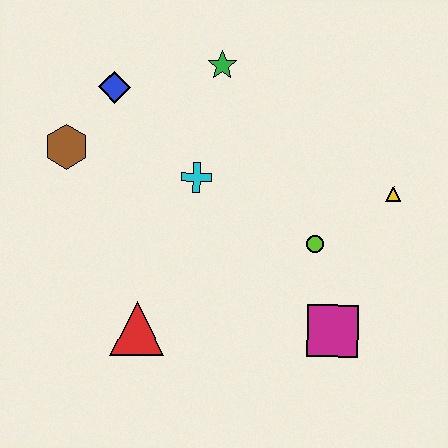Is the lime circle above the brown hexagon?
No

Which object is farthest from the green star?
The magenta square is farthest from the green star.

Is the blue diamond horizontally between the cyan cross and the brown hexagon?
Yes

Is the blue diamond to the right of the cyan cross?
No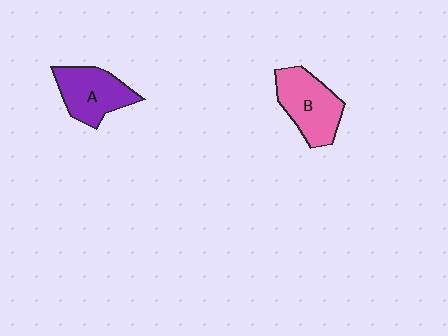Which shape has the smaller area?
Shape A (purple).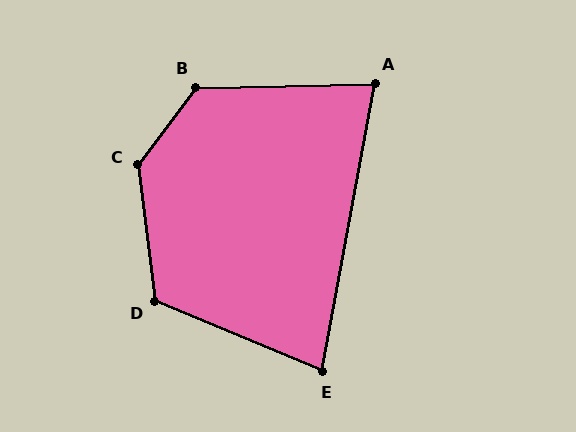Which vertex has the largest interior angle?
C, at approximately 136 degrees.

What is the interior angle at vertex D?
Approximately 119 degrees (obtuse).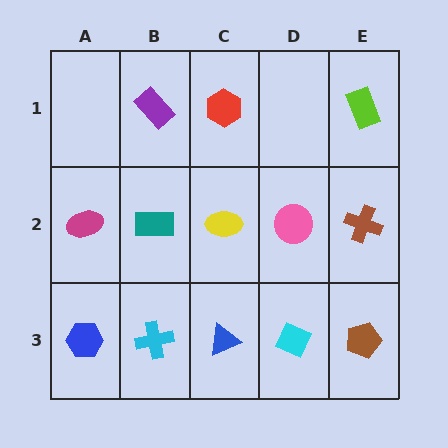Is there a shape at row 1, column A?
No, that cell is empty.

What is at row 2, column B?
A teal rectangle.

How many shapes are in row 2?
5 shapes.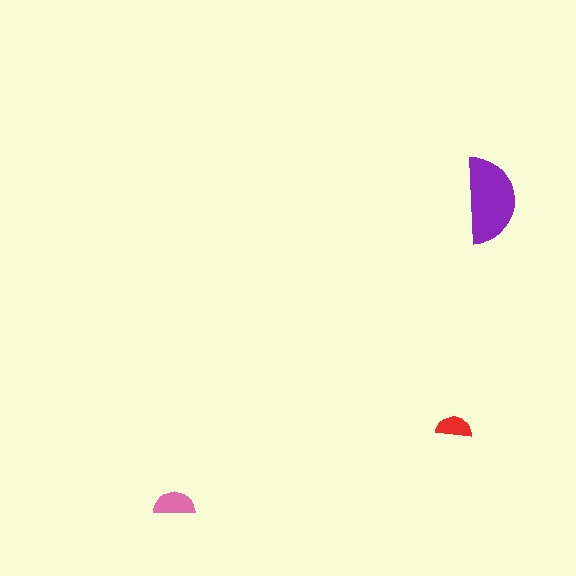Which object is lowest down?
The pink semicircle is bottommost.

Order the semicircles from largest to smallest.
the purple one, the pink one, the red one.